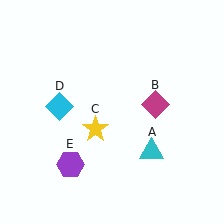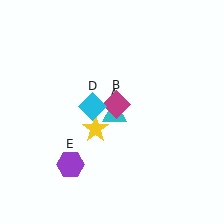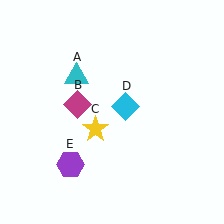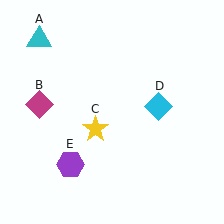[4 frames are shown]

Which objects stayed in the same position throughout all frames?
Yellow star (object C) and purple hexagon (object E) remained stationary.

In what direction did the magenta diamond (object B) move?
The magenta diamond (object B) moved left.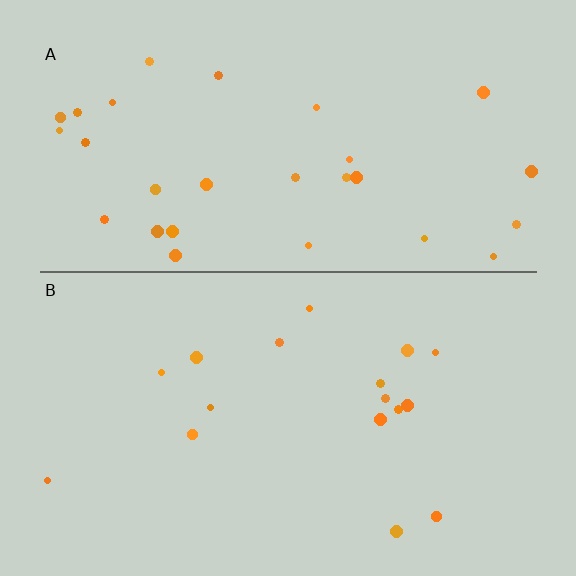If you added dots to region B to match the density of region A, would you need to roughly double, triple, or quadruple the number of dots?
Approximately double.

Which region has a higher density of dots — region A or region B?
A (the top).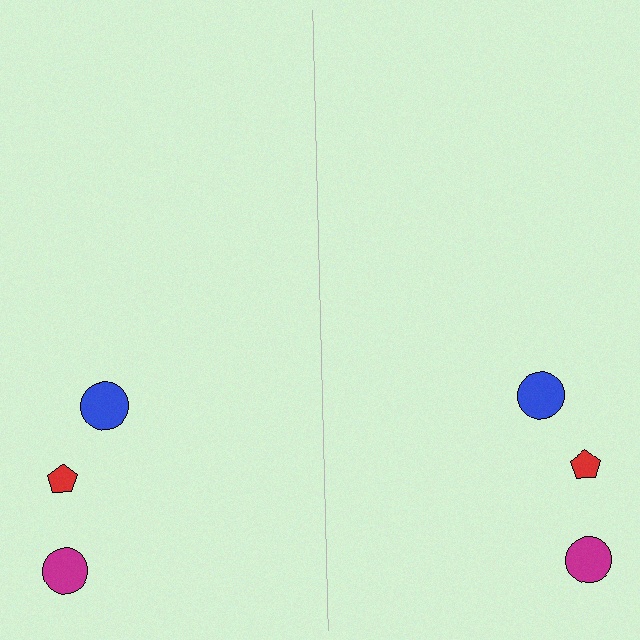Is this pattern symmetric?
Yes, this pattern has bilateral (reflection) symmetry.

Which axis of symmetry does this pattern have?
The pattern has a vertical axis of symmetry running through the center of the image.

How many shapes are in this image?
There are 6 shapes in this image.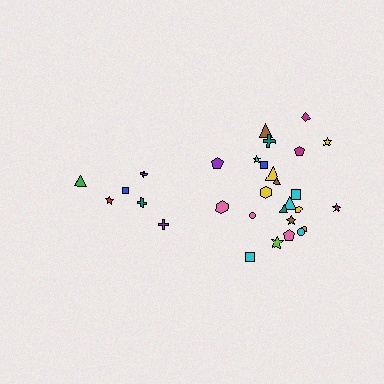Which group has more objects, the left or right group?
The right group.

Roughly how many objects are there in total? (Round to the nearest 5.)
Roughly 30 objects in total.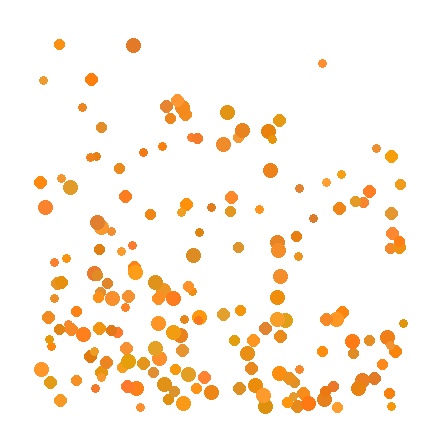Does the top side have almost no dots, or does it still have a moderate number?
Still a moderate number, just noticeably fewer than the bottom.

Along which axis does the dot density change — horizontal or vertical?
Vertical.